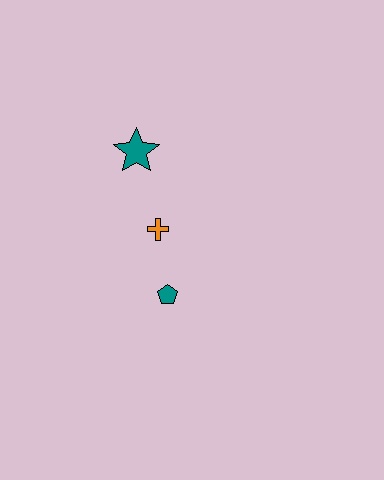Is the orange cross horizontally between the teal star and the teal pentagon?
Yes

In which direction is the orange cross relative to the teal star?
The orange cross is below the teal star.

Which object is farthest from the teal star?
The teal pentagon is farthest from the teal star.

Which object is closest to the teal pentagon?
The orange cross is closest to the teal pentagon.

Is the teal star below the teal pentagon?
No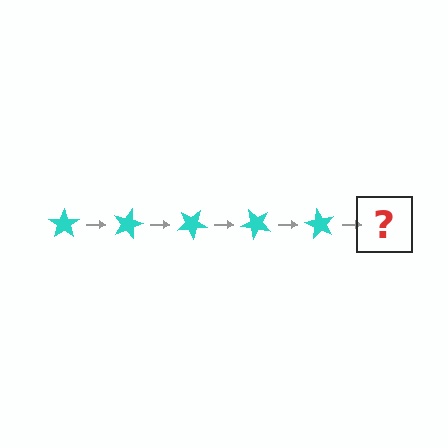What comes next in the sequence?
The next element should be a cyan star rotated 75 degrees.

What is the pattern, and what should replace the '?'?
The pattern is that the star rotates 15 degrees each step. The '?' should be a cyan star rotated 75 degrees.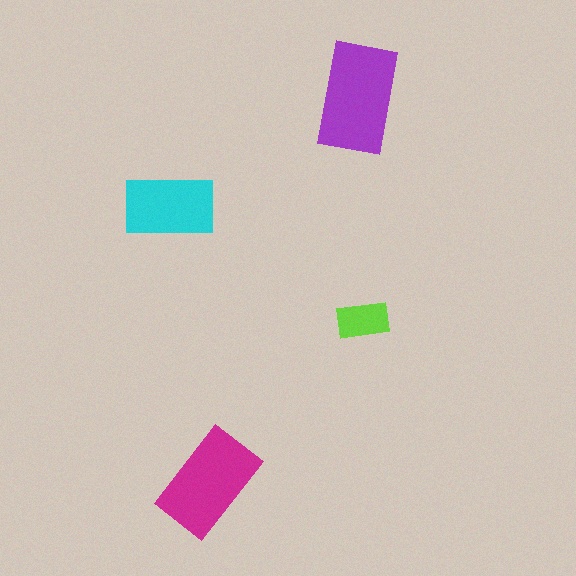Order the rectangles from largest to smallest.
the purple one, the magenta one, the cyan one, the lime one.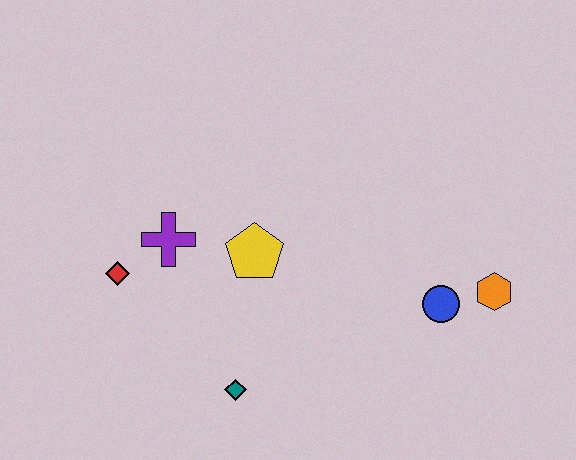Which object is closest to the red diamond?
The purple cross is closest to the red diamond.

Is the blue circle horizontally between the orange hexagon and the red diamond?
Yes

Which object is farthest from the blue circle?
The red diamond is farthest from the blue circle.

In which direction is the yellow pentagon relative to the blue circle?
The yellow pentagon is to the left of the blue circle.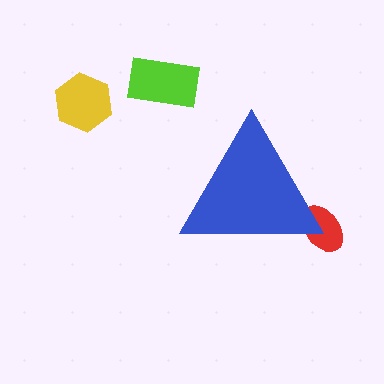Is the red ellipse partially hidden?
Yes, the red ellipse is partially hidden behind the blue triangle.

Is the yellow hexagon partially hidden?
No, the yellow hexagon is fully visible.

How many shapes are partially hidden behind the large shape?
1 shape is partially hidden.